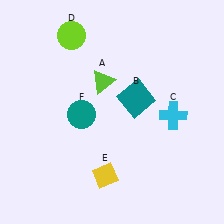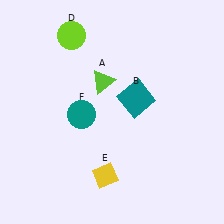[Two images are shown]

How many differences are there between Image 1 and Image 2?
There is 1 difference between the two images.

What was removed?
The cyan cross (C) was removed in Image 2.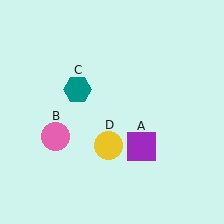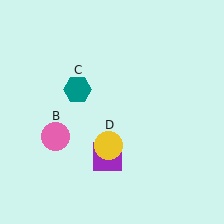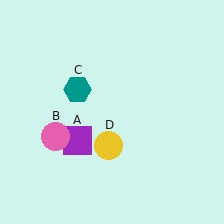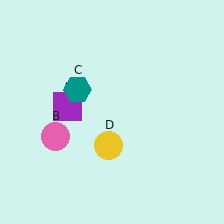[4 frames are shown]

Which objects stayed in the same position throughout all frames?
Pink circle (object B) and teal hexagon (object C) and yellow circle (object D) remained stationary.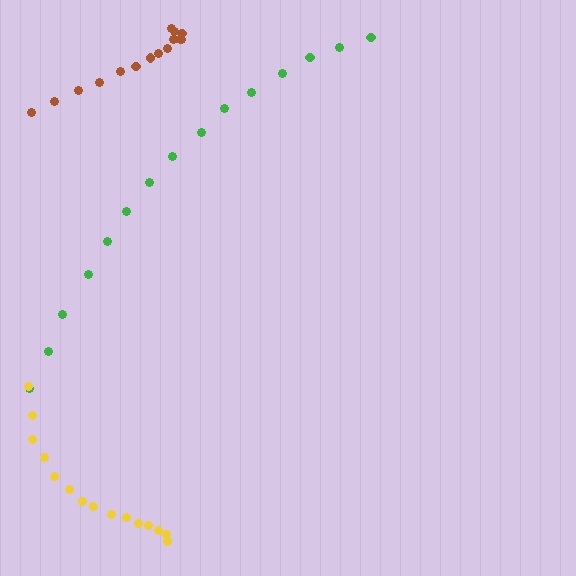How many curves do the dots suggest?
There are 3 distinct paths.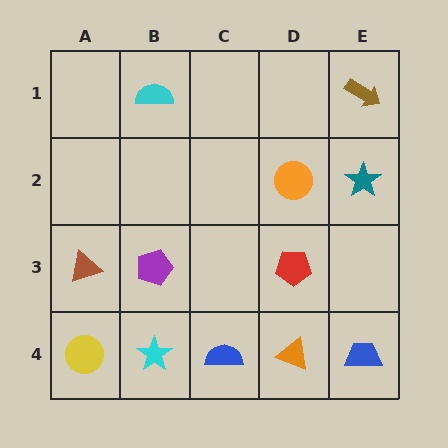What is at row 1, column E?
A brown arrow.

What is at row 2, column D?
An orange circle.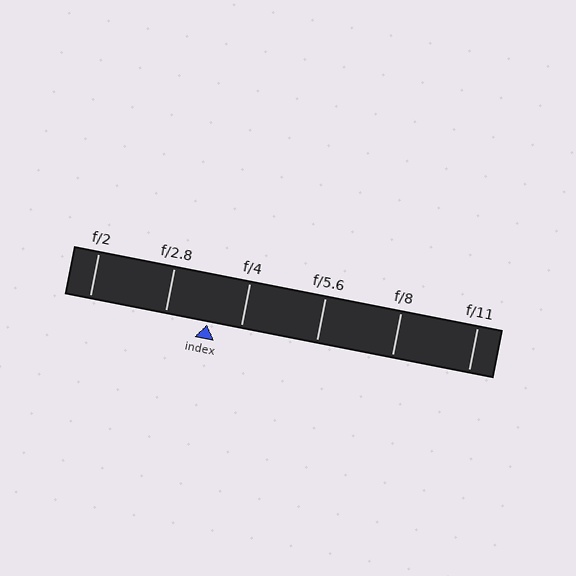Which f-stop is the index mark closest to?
The index mark is closest to f/4.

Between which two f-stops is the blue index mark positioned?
The index mark is between f/2.8 and f/4.